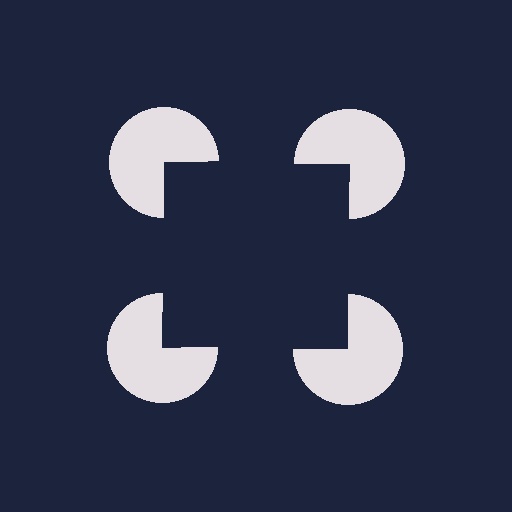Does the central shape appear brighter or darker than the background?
It typically appears slightly darker than the background, even though no actual brightness change is drawn.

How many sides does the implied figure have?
4 sides.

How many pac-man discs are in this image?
There are 4 — one at each vertex of the illusory square.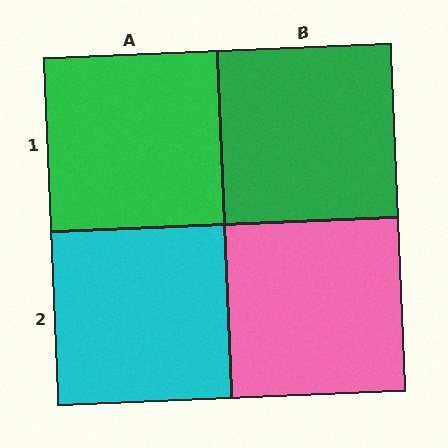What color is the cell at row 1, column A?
Green.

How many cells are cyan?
1 cell is cyan.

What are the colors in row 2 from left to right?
Cyan, pink.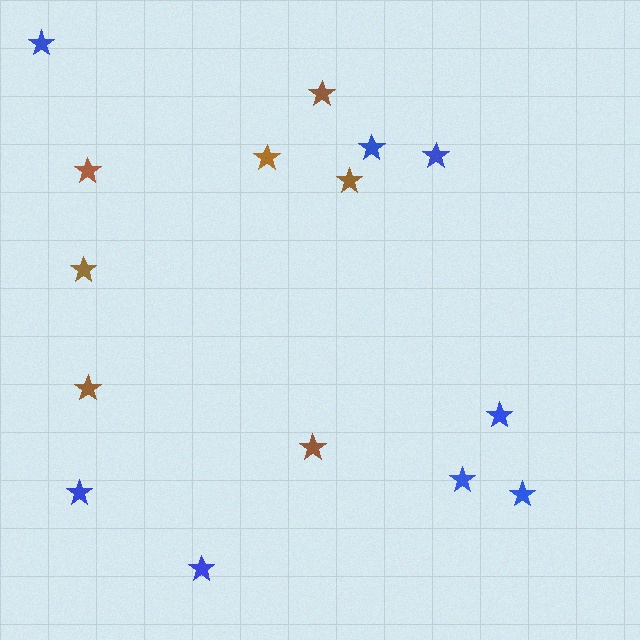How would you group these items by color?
There are 2 groups: one group of blue stars (8) and one group of brown stars (7).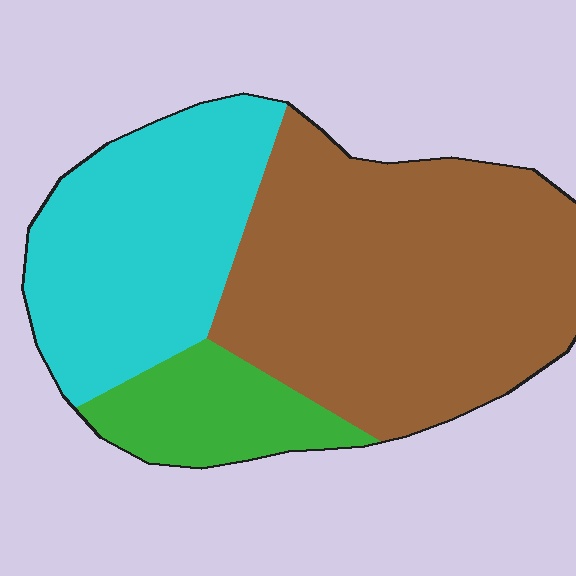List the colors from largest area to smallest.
From largest to smallest: brown, cyan, green.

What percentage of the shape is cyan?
Cyan takes up between a quarter and a half of the shape.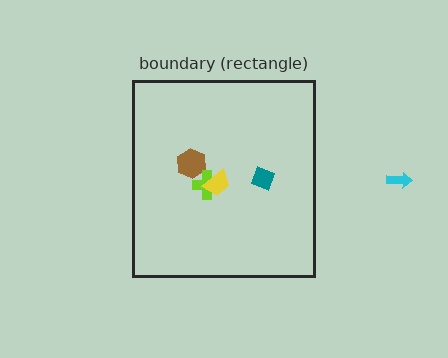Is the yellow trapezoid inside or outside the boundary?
Inside.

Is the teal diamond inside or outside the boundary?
Inside.